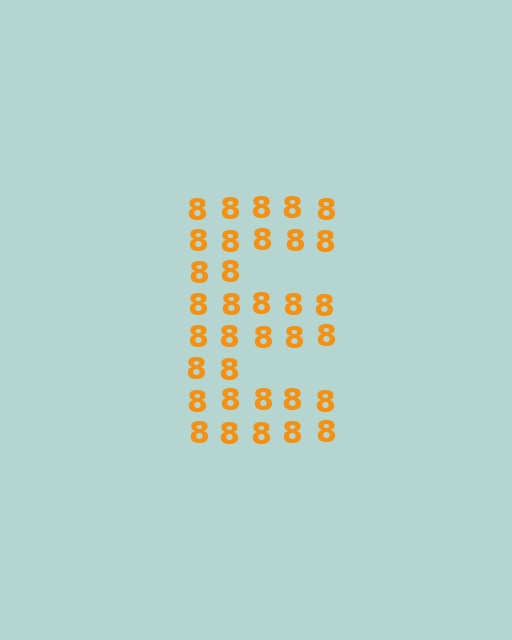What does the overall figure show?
The overall figure shows the letter E.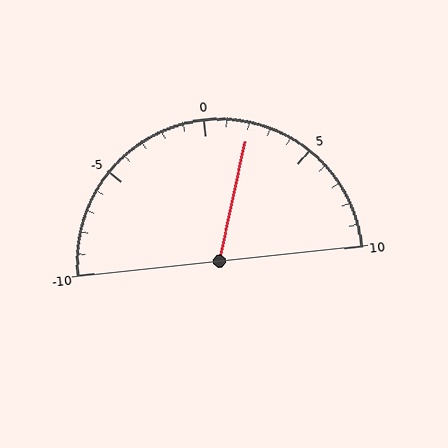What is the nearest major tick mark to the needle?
The nearest major tick mark is 0.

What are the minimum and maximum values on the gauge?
The gauge ranges from -10 to 10.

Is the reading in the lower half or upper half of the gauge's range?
The reading is in the upper half of the range (-10 to 10).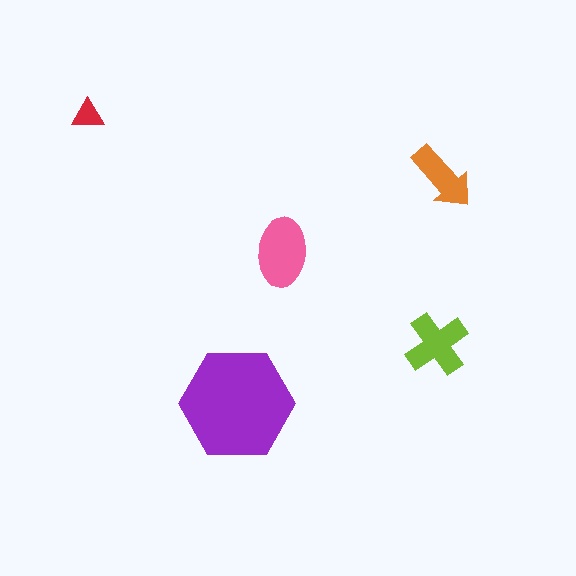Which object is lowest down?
The purple hexagon is bottommost.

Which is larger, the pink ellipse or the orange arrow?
The pink ellipse.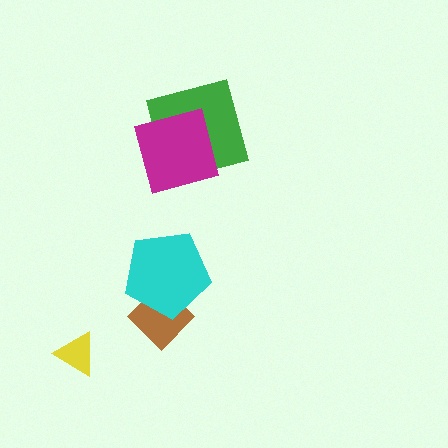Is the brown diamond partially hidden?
Yes, it is partially covered by another shape.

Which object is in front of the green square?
The magenta diamond is in front of the green square.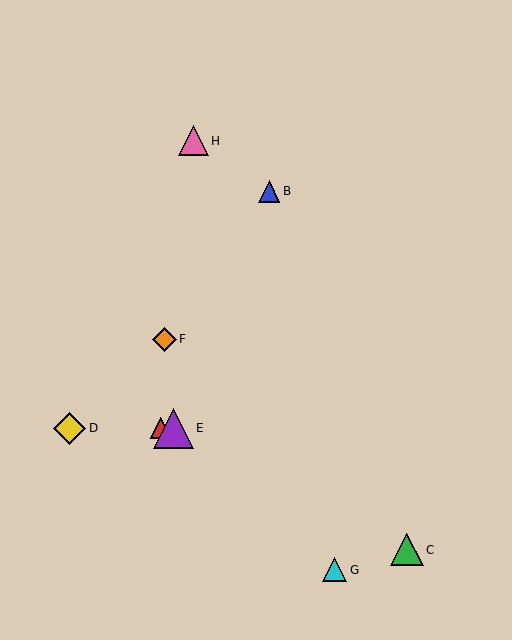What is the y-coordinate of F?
Object F is at y≈339.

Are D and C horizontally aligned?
No, D is at y≈428 and C is at y≈550.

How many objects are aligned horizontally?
3 objects (A, D, E) are aligned horizontally.